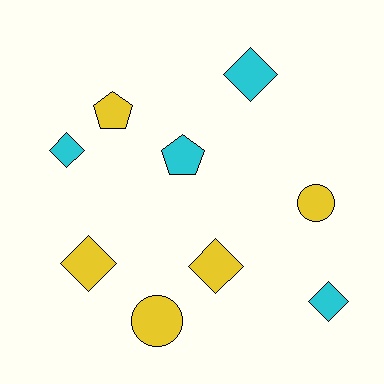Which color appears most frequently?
Yellow, with 5 objects.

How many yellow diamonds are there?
There are 2 yellow diamonds.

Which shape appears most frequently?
Diamond, with 5 objects.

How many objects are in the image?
There are 9 objects.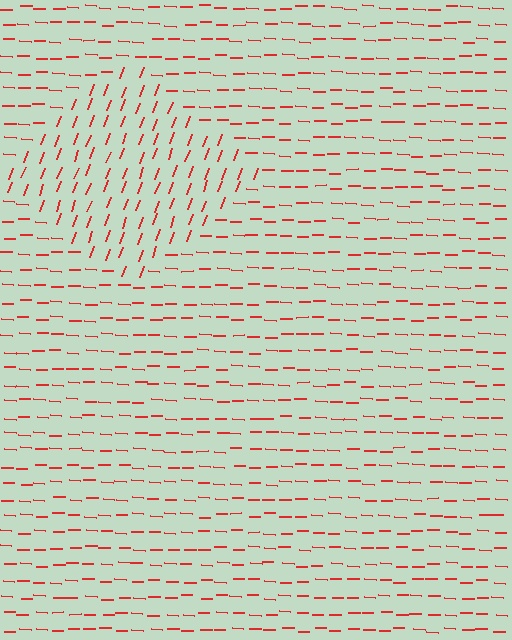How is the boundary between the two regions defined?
The boundary is defined purely by a change in line orientation (approximately 72 degrees difference). All lines are the same color and thickness.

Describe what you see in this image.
The image is filled with small red line segments. A diamond region in the image has lines oriented differently from the surrounding lines, creating a visible texture boundary.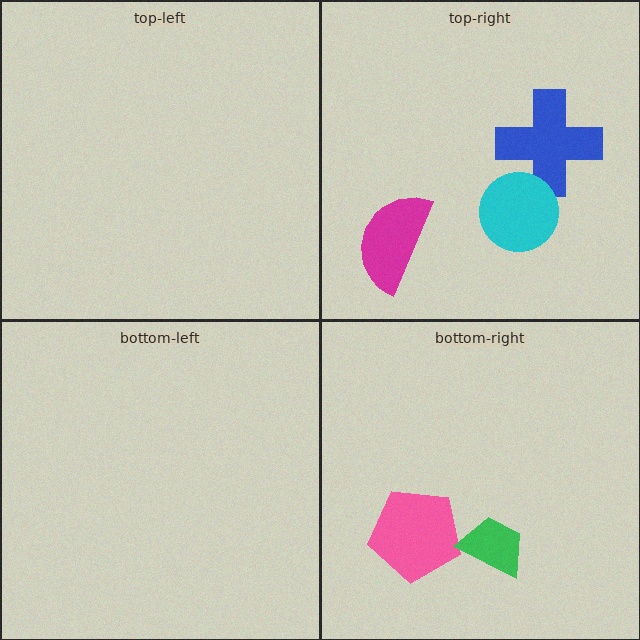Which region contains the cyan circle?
The top-right region.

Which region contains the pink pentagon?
The bottom-right region.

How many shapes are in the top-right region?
3.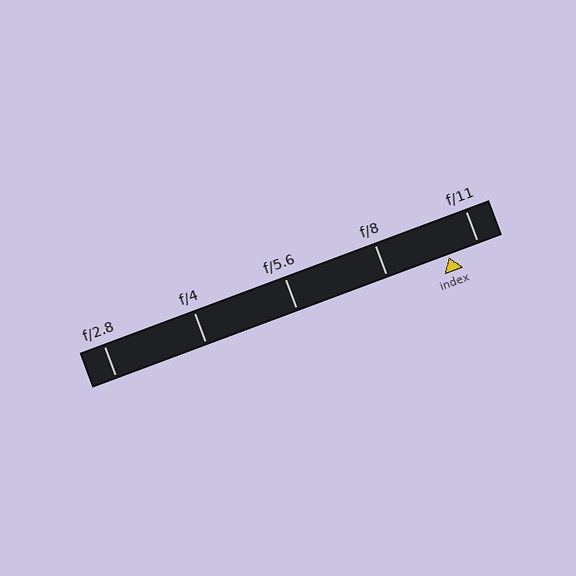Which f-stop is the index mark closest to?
The index mark is closest to f/11.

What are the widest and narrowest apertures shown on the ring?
The widest aperture shown is f/2.8 and the narrowest is f/11.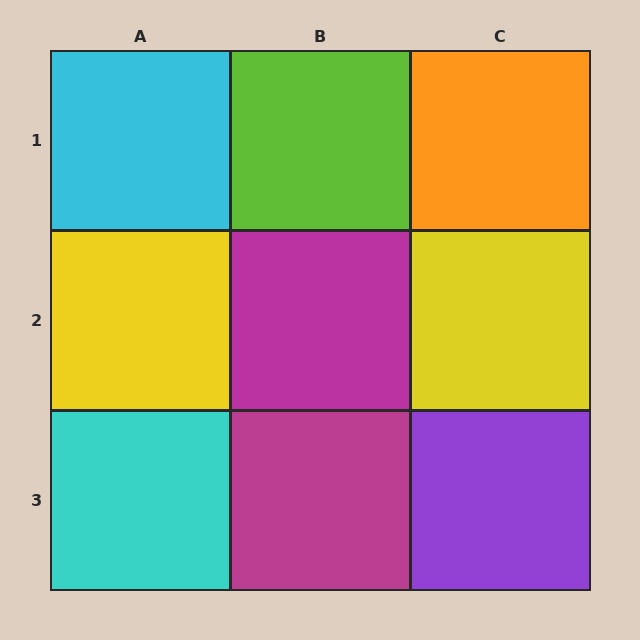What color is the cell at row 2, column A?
Yellow.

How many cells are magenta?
2 cells are magenta.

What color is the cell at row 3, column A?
Cyan.